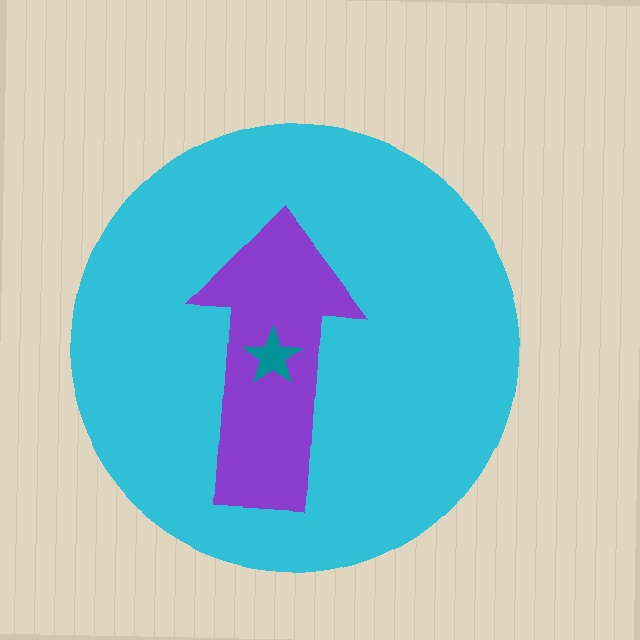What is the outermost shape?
The cyan circle.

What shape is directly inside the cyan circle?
The purple arrow.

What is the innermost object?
The teal star.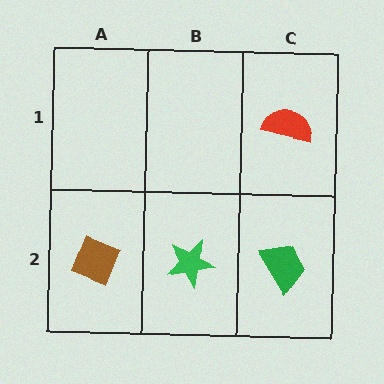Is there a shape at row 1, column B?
No, that cell is empty.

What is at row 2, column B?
A green star.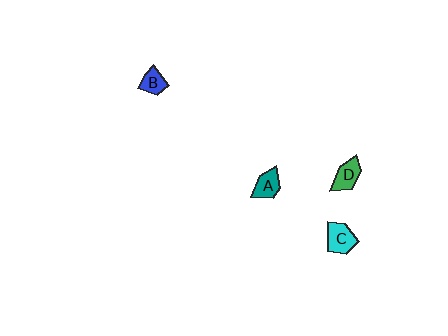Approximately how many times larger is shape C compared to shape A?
Approximately 1.3 times.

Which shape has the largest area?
Shape C (cyan).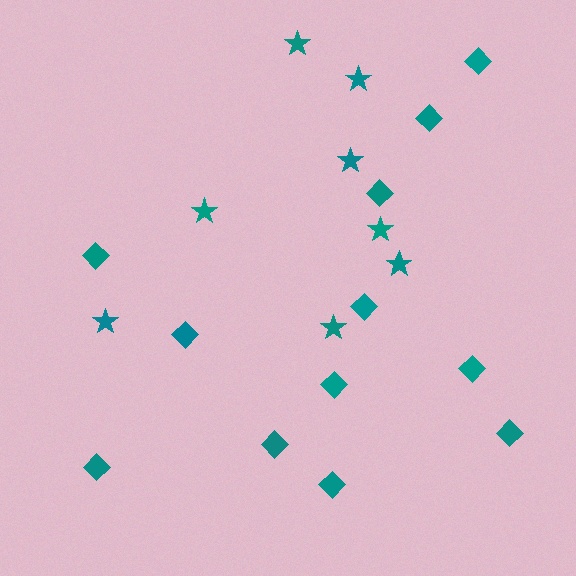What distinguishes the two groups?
There are 2 groups: one group of stars (8) and one group of diamonds (12).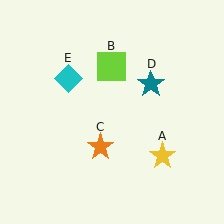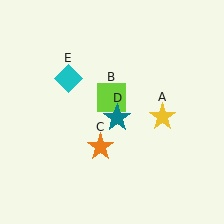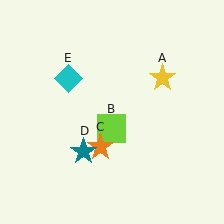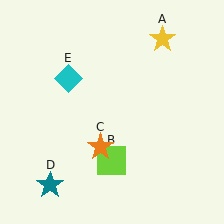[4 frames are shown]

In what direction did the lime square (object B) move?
The lime square (object B) moved down.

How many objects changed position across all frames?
3 objects changed position: yellow star (object A), lime square (object B), teal star (object D).